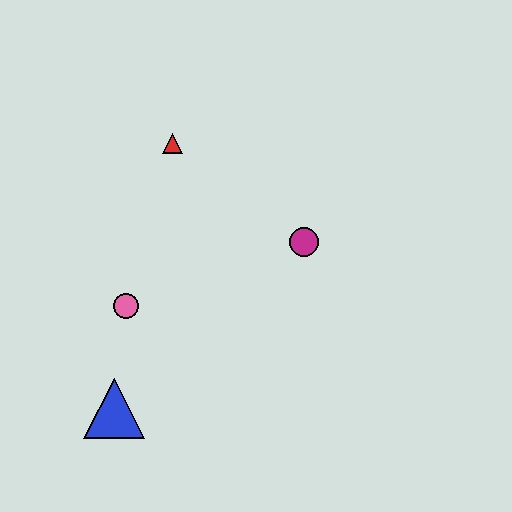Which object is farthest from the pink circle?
The magenta circle is farthest from the pink circle.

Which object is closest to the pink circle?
The blue triangle is closest to the pink circle.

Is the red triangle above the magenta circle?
Yes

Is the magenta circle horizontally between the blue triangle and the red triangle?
No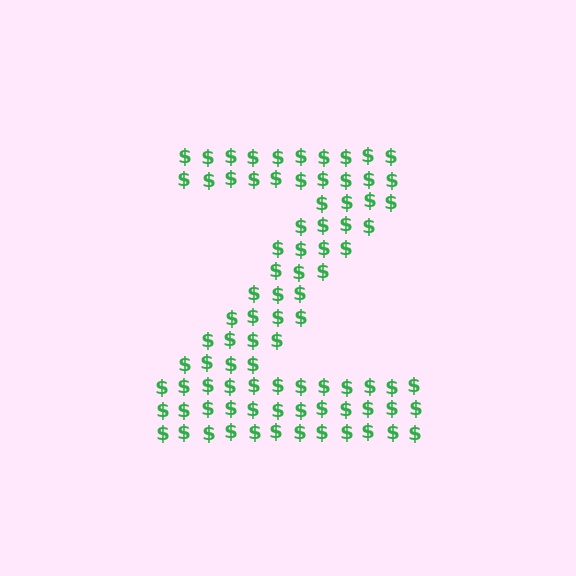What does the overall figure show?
The overall figure shows the letter Z.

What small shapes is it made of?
It is made of small dollar signs.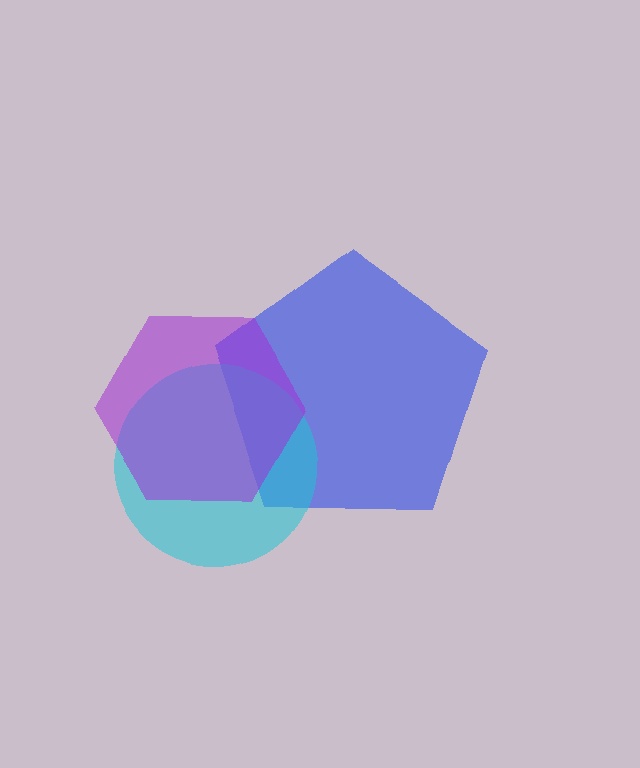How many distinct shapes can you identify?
There are 3 distinct shapes: a blue pentagon, a cyan circle, a purple hexagon.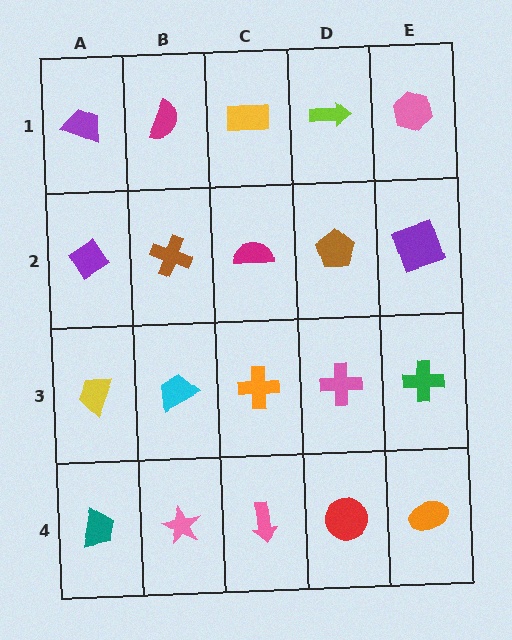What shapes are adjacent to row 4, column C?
An orange cross (row 3, column C), a pink star (row 4, column B), a red circle (row 4, column D).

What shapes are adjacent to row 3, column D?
A brown pentagon (row 2, column D), a red circle (row 4, column D), an orange cross (row 3, column C), a green cross (row 3, column E).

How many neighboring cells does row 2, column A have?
3.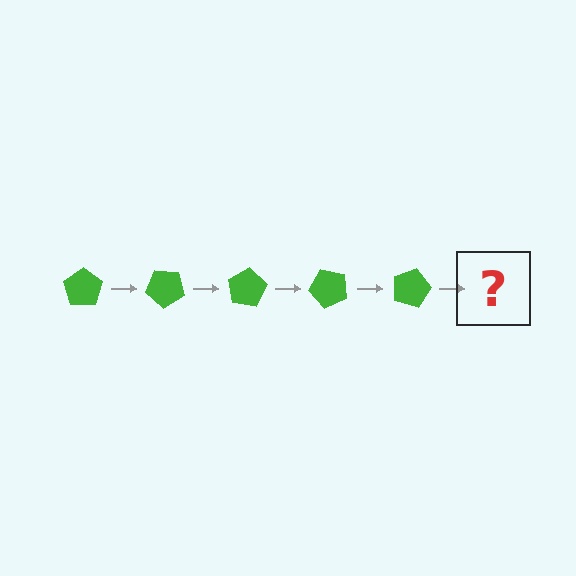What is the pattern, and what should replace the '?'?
The pattern is that the pentagon rotates 40 degrees each step. The '?' should be a green pentagon rotated 200 degrees.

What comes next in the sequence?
The next element should be a green pentagon rotated 200 degrees.